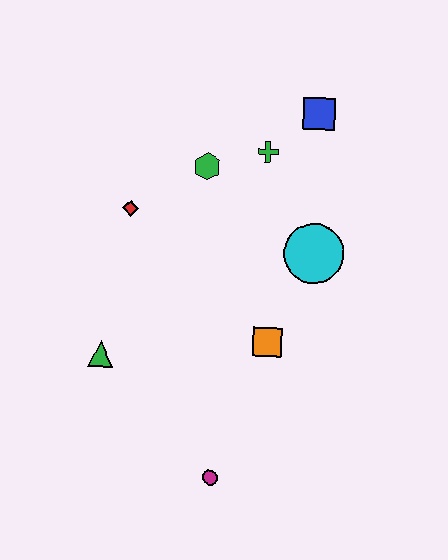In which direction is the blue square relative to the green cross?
The blue square is to the right of the green cross.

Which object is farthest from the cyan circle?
The magenta circle is farthest from the cyan circle.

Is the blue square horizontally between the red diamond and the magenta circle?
No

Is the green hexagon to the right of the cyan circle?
No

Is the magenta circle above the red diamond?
No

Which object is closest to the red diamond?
The green hexagon is closest to the red diamond.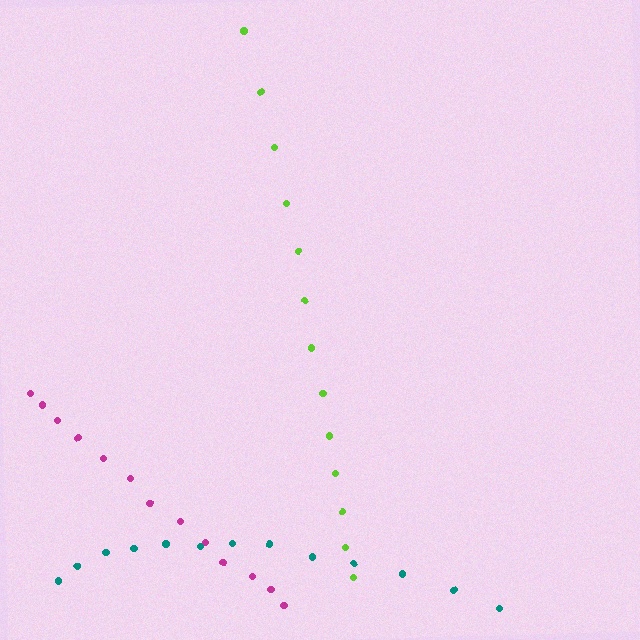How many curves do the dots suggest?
There are 3 distinct paths.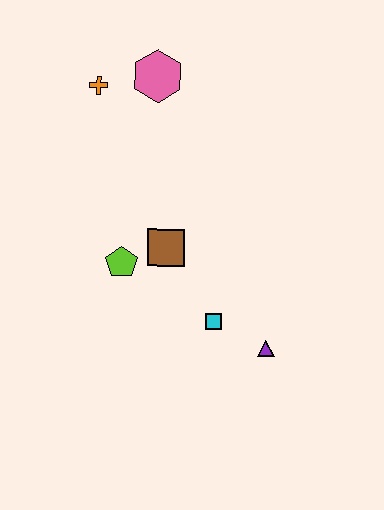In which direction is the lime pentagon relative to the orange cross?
The lime pentagon is below the orange cross.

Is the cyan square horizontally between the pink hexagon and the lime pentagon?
No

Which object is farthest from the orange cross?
The purple triangle is farthest from the orange cross.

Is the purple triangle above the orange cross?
No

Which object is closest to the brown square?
The lime pentagon is closest to the brown square.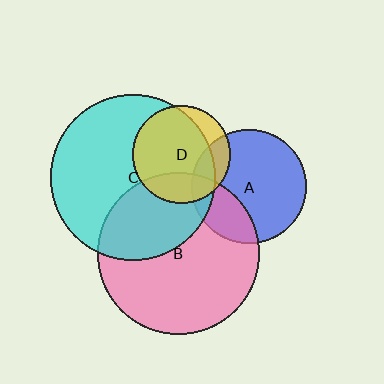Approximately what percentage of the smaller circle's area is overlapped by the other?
Approximately 80%.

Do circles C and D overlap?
Yes.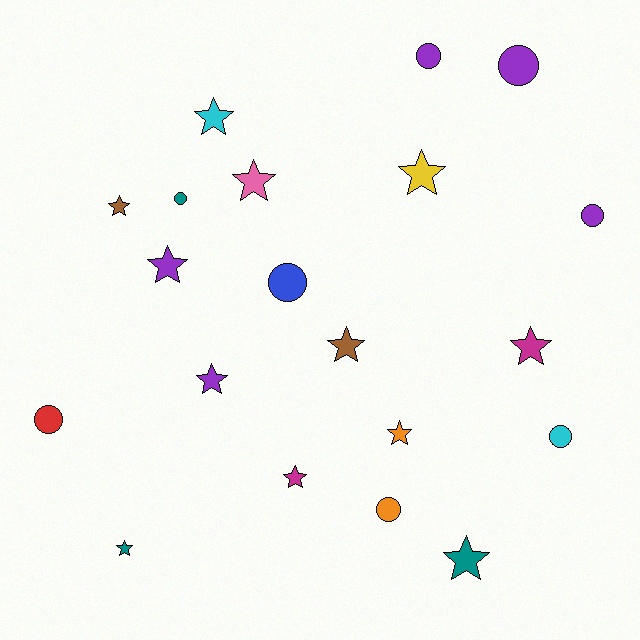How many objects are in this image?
There are 20 objects.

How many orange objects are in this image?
There are 2 orange objects.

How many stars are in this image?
There are 12 stars.